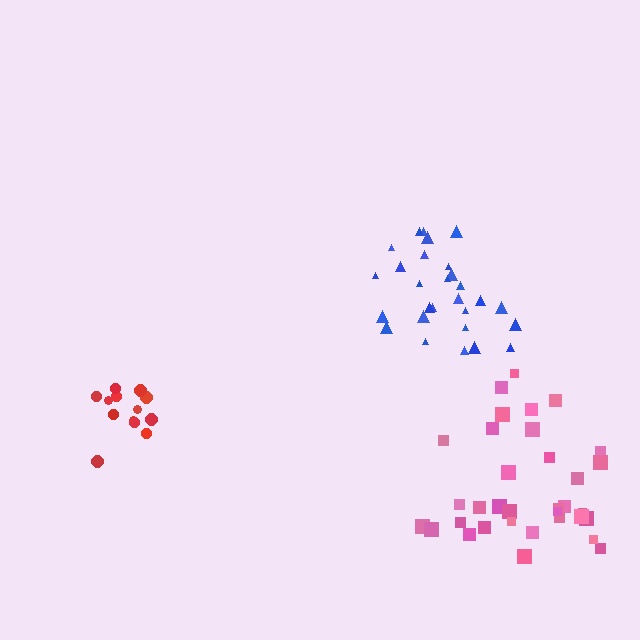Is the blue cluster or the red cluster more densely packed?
Red.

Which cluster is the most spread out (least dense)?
Pink.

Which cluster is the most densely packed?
Red.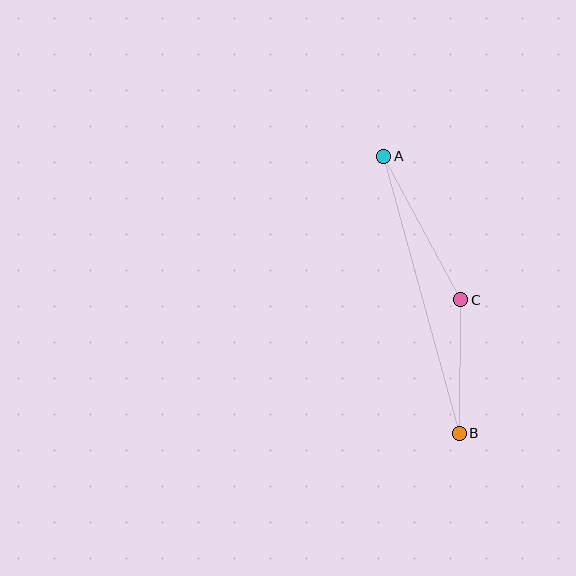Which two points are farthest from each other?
Points A and B are farthest from each other.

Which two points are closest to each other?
Points B and C are closest to each other.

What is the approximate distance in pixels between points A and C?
The distance between A and C is approximately 163 pixels.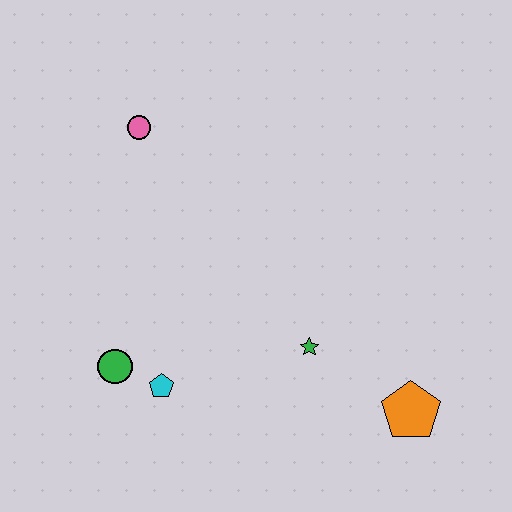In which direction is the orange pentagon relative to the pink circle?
The orange pentagon is below the pink circle.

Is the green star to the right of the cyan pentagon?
Yes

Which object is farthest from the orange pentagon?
The pink circle is farthest from the orange pentagon.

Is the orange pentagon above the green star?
No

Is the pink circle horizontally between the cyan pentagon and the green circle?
Yes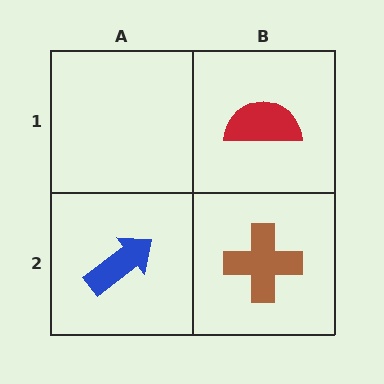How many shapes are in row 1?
1 shape.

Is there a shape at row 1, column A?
No, that cell is empty.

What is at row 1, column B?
A red semicircle.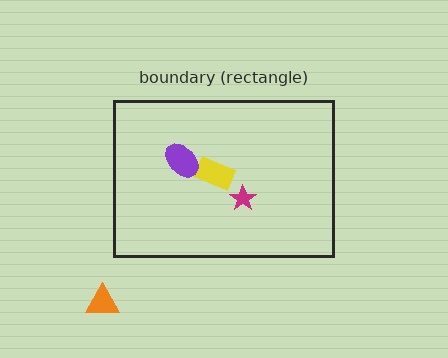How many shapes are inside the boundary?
3 inside, 1 outside.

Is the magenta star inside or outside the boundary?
Inside.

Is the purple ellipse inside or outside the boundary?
Inside.